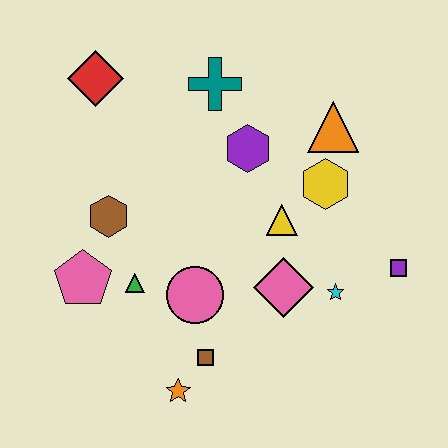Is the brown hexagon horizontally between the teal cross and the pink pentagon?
Yes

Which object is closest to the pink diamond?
The cyan star is closest to the pink diamond.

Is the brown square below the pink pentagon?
Yes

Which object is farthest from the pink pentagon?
The purple square is farthest from the pink pentagon.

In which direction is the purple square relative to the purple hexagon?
The purple square is to the right of the purple hexagon.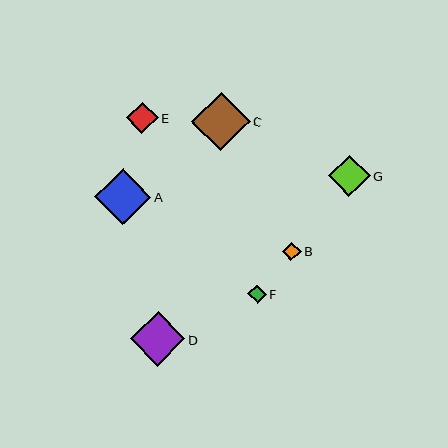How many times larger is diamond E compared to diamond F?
Diamond E is approximately 1.7 times the size of diamond F.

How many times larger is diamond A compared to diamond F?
Diamond A is approximately 3.1 times the size of diamond F.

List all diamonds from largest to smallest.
From largest to smallest: C, A, D, G, E, F, B.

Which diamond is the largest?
Diamond C is the largest with a size of approximately 59 pixels.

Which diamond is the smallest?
Diamond B is the smallest with a size of approximately 18 pixels.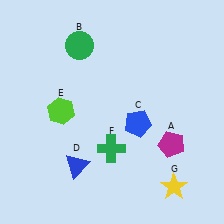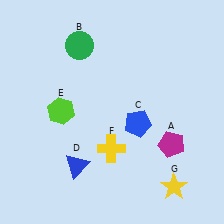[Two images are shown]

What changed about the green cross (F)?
In Image 1, F is green. In Image 2, it changed to yellow.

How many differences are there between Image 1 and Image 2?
There is 1 difference between the two images.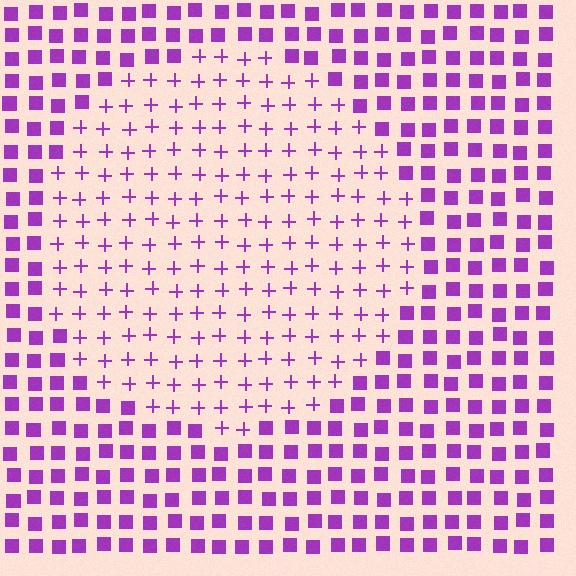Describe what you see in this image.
The image is filled with small purple elements arranged in a uniform grid. A circle-shaped region contains plus signs, while the surrounding area contains squares. The boundary is defined purely by the change in element shape.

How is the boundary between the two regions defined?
The boundary is defined by a change in element shape: plus signs inside vs. squares outside. All elements share the same color and spacing.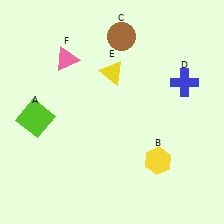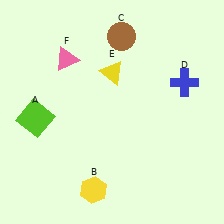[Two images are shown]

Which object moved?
The yellow hexagon (B) moved left.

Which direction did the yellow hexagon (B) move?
The yellow hexagon (B) moved left.